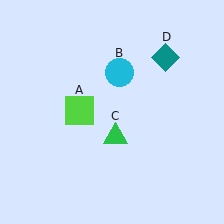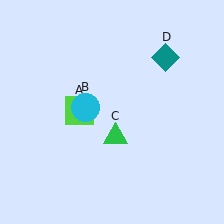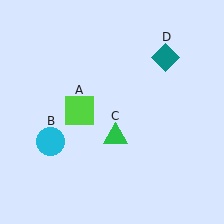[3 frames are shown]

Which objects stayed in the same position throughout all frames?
Lime square (object A) and green triangle (object C) and teal diamond (object D) remained stationary.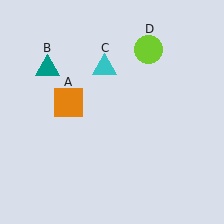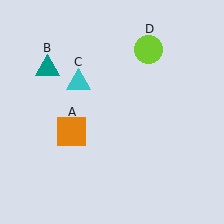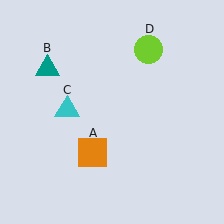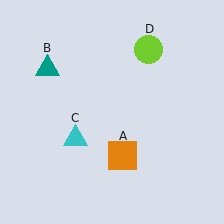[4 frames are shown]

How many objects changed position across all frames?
2 objects changed position: orange square (object A), cyan triangle (object C).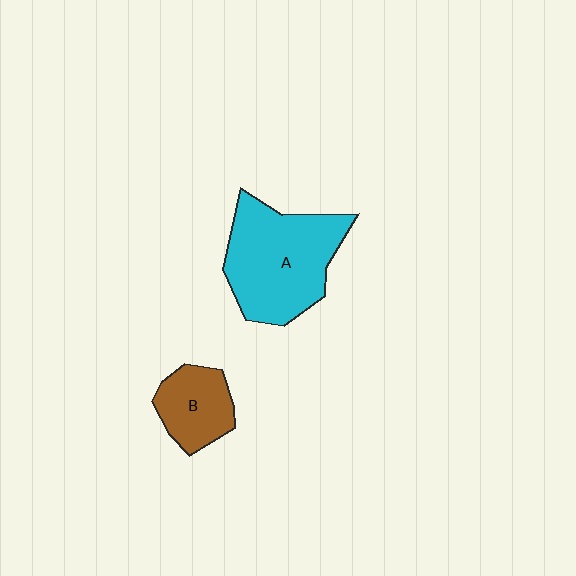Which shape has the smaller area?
Shape B (brown).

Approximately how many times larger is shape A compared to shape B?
Approximately 2.1 times.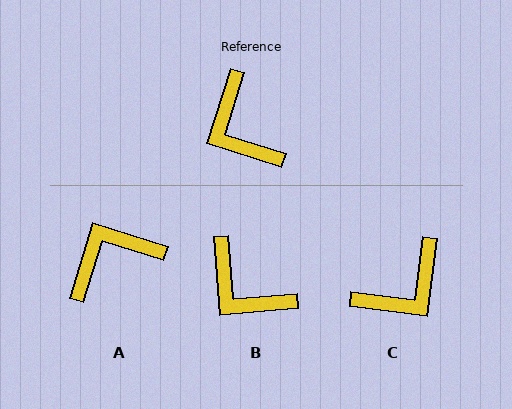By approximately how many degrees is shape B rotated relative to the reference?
Approximately 22 degrees counter-clockwise.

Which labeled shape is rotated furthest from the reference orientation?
C, about 100 degrees away.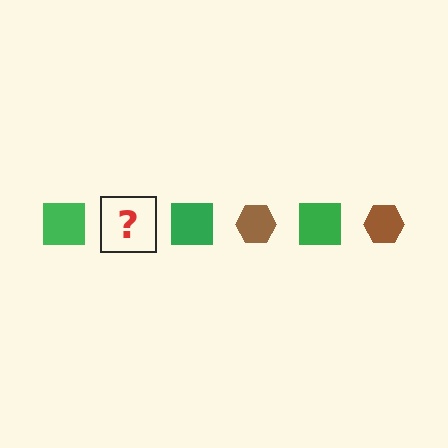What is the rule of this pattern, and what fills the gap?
The rule is that the pattern alternates between green square and brown hexagon. The gap should be filled with a brown hexagon.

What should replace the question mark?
The question mark should be replaced with a brown hexagon.